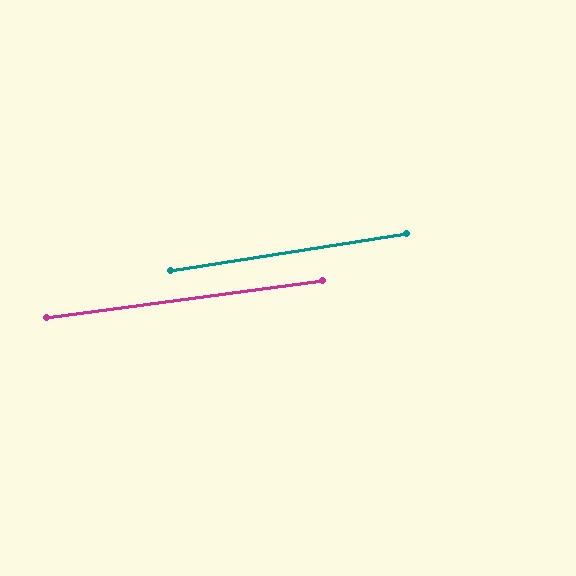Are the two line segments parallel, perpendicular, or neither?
Parallel — their directions differ by only 1.2°.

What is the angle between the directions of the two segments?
Approximately 1 degree.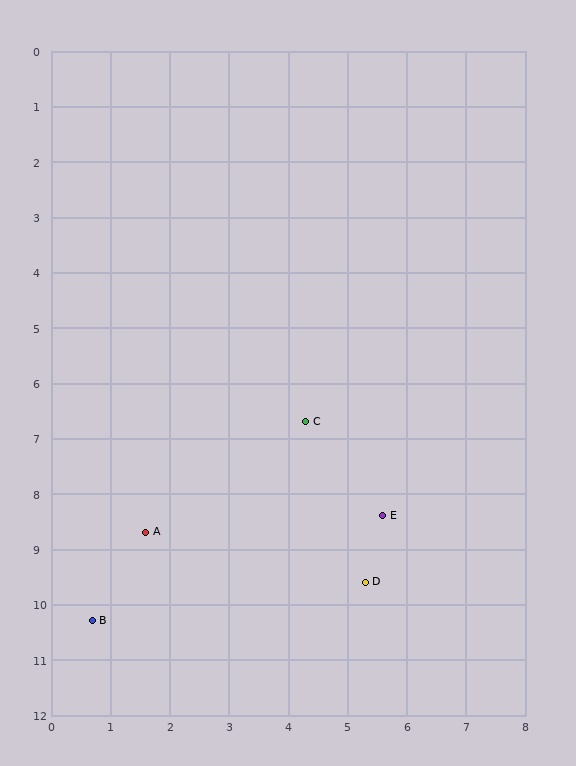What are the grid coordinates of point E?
Point E is at approximately (5.6, 8.4).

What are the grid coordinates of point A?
Point A is at approximately (1.6, 8.7).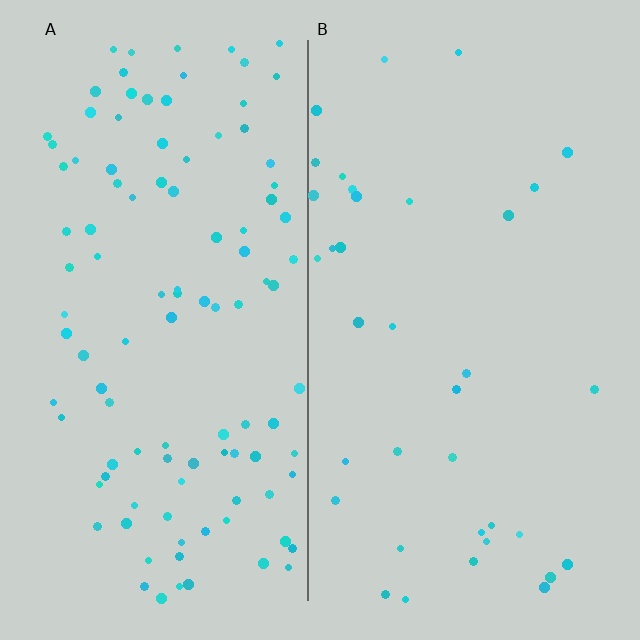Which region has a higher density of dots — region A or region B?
A (the left).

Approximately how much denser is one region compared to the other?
Approximately 2.9× — region A over region B.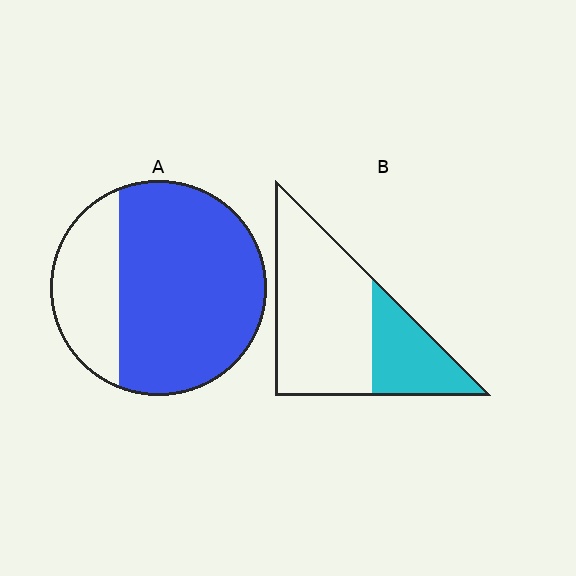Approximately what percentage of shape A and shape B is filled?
A is approximately 75% and B is approximately 30%.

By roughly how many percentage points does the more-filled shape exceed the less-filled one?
By roughly 40 percentage points (A over B).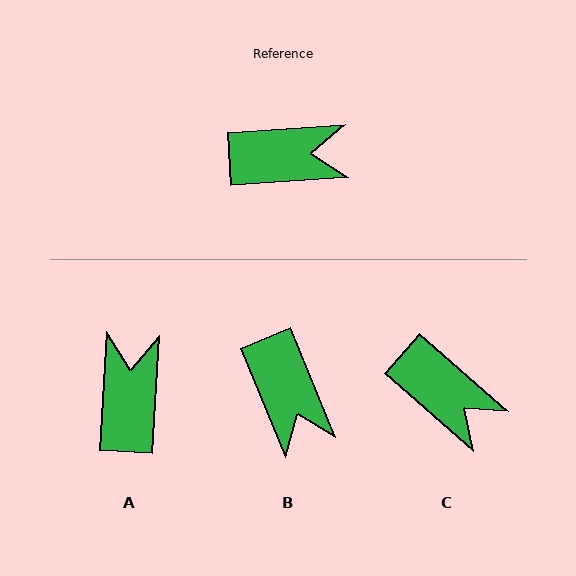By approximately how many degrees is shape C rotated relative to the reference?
Approximately 45 degrees clockwise.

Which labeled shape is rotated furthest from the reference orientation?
A, about 83 degrees away.